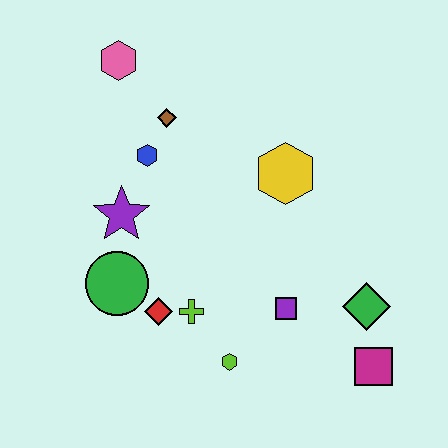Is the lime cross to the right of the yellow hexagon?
No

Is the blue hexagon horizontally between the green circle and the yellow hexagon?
Yes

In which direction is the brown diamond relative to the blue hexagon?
The brown diamond is above the blue hexagon.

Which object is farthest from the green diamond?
The pink hexagon is farthest from the green diamond.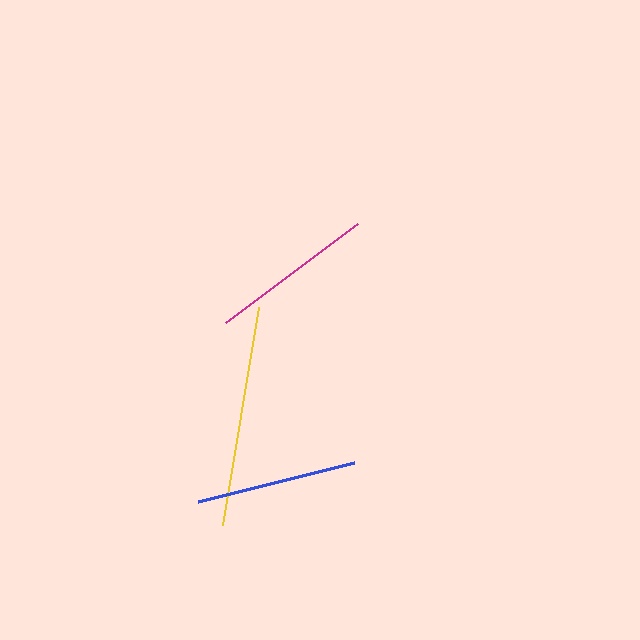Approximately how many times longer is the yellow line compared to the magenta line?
The yellow line is approximately 1.3 times the length of the magenta line.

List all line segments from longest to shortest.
From longest to shortest: yellow, magenta, blue.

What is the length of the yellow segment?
The yellow segment is approximately 221 pixels long.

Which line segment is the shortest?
The blue line is the shortest at approximately 161 pixels.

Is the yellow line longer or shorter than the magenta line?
The yellow line is longer than the magenta line.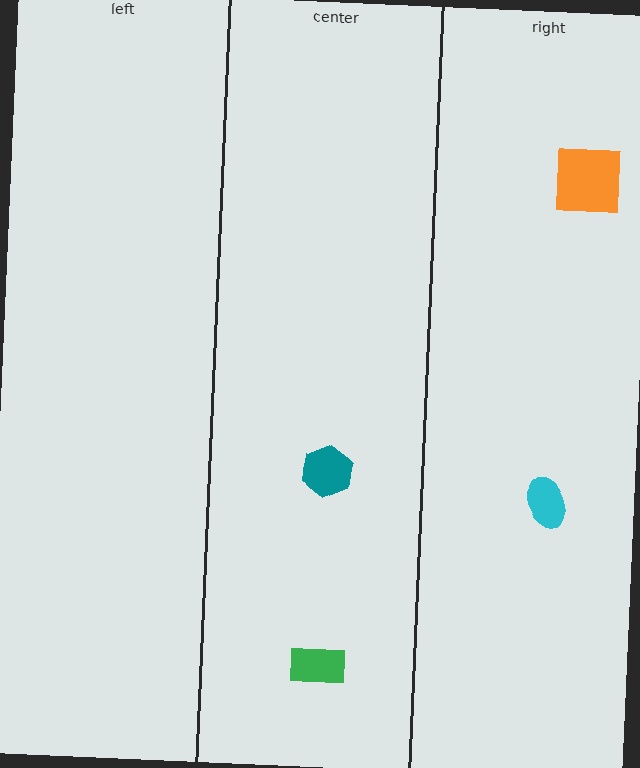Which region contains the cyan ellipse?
The right region.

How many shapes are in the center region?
2.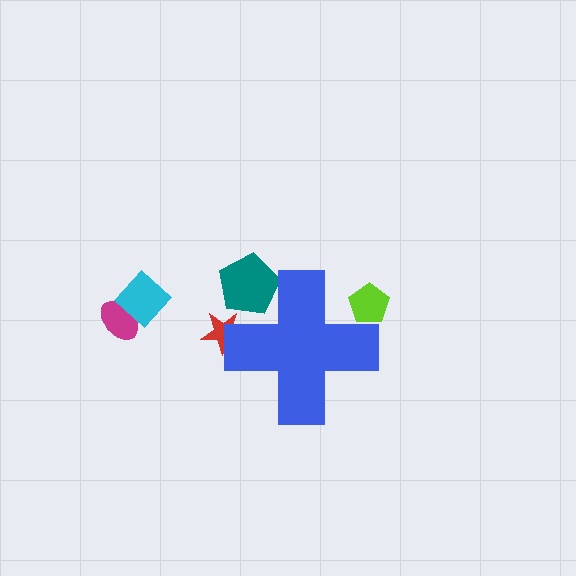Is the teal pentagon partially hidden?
Yes, the teal pentagon is partially hidden behind the blue cross.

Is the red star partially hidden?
Yes, the red star is partially hidden behind the blue cross.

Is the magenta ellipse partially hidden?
No, the magenta ellipse is fully visible.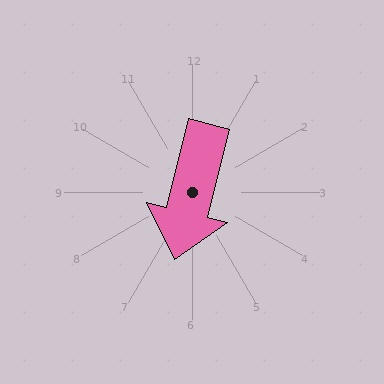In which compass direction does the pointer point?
South.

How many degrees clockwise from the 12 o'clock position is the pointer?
Approximately 194 degrees.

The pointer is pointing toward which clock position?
Roughly 6 o'clock.